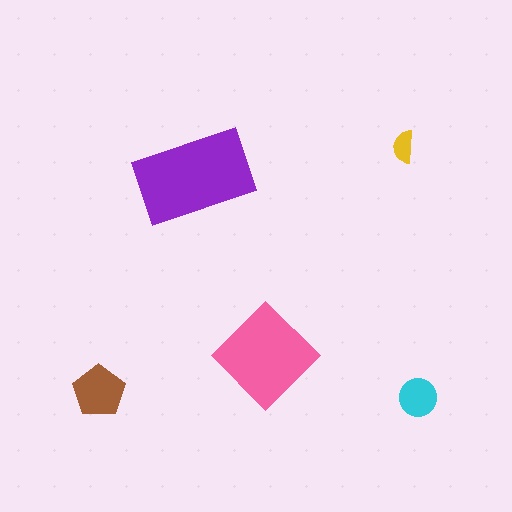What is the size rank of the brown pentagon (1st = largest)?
3rd.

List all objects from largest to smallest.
The purple rectangle, the pink diamond, the brown pentagon, the cyan circle, the yellow semicircle.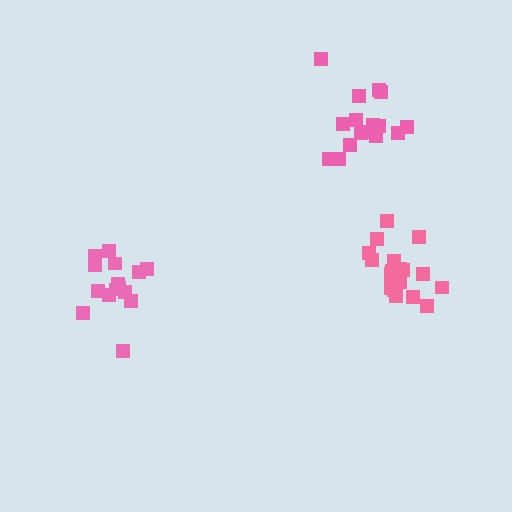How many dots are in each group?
Group 1: 16 dots, Group 2: 15 dots, Group 3: 20 dots (51 total).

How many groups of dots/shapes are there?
There are 3 groups.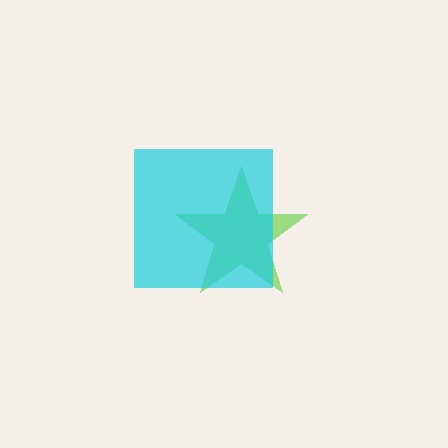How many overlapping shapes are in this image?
There are 2 overlapping shapes in the image.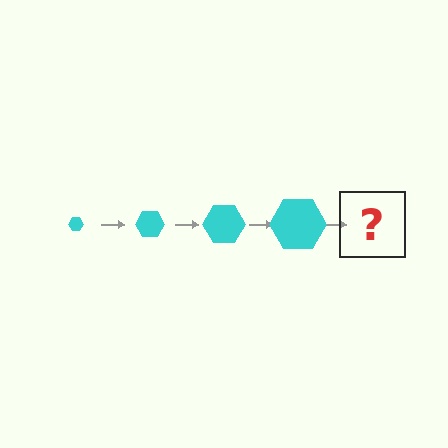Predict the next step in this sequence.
The next step is a cyan hexagon, larger than the previous one.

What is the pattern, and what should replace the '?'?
The pattern is that the hexagon gets progressively larger each step. The '?' should be a cyan hexagon, larger than the previous one.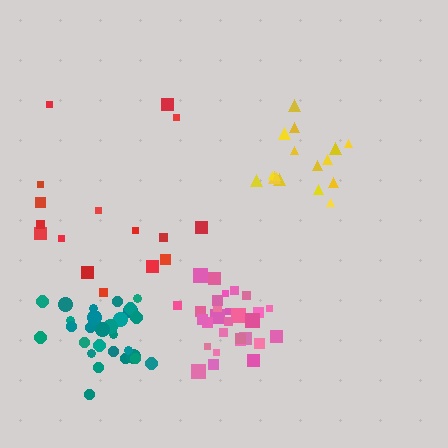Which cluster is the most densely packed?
Pink.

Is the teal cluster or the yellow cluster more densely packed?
Teal.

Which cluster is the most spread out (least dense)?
Red.